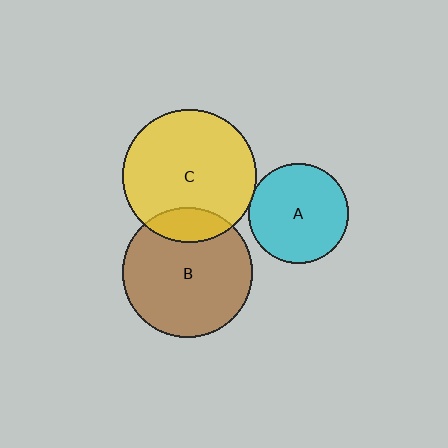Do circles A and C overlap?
Yes.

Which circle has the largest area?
Circle C (yellow).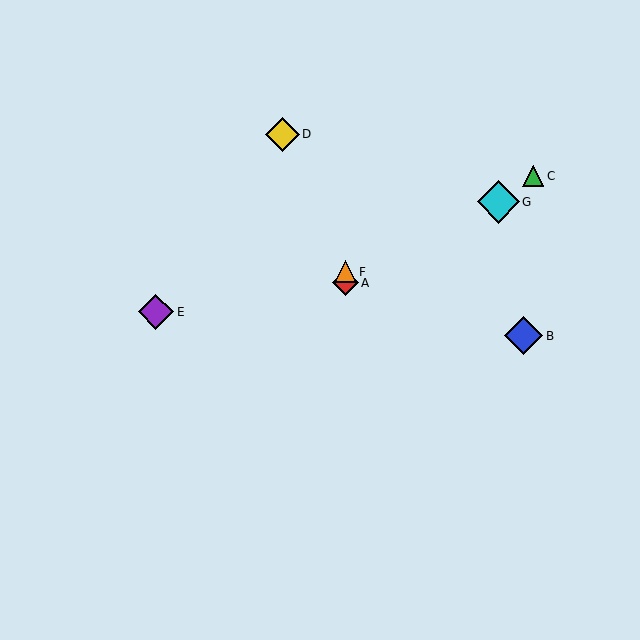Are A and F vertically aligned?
Yes, both are at x≈345.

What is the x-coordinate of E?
Object E is at x≈156.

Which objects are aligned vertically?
Objects A, F are aligned vertically.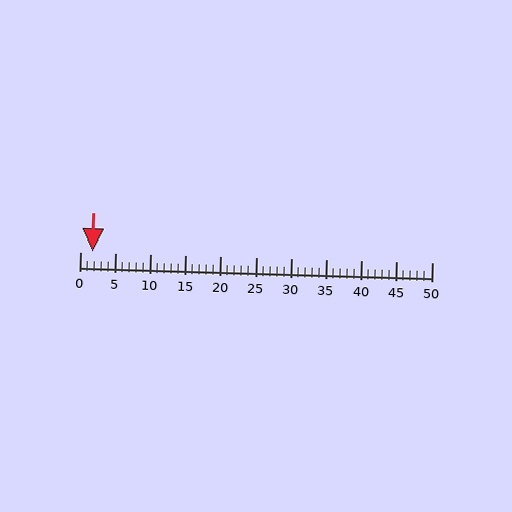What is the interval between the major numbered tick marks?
The major tick marks are spaced 5 units apart.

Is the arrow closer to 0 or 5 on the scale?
The arrow is closer to 0.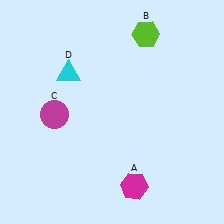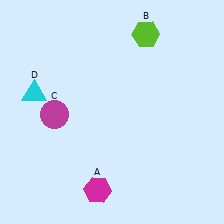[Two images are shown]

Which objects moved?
The objects that moved are: the magenta hexagon (A), the cyan triangle (D).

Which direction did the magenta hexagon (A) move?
The magenta hexagon (A) moved left.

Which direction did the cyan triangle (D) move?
The cyan triangle (D) moved left.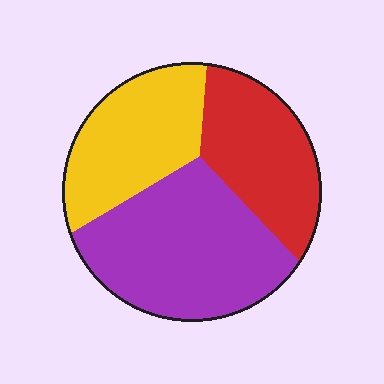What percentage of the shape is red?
Red covers roughly 30% of the shape.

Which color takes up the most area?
Purple, at roughly 45%.